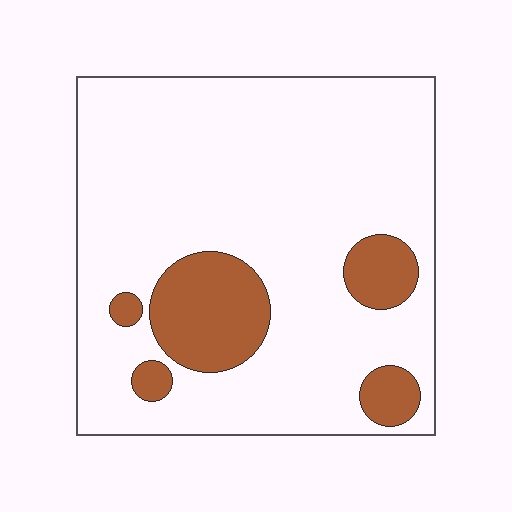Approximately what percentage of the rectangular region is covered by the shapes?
Approximately 15%.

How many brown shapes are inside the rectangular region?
5.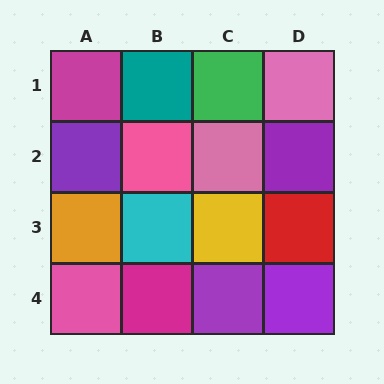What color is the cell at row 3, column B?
Cyan.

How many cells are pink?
4 cells are pink.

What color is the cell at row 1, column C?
Green.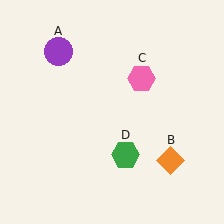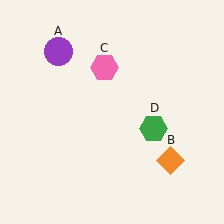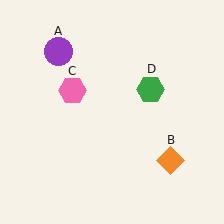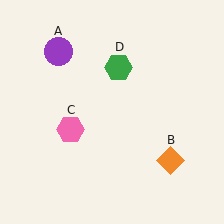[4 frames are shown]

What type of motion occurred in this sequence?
The pink hexagon (object C), green hexagon (object D) rotated counterclockwise around the center of the scene.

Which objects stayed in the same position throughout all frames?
Purple circle (object A) and orange diamond (object B) remained stationary.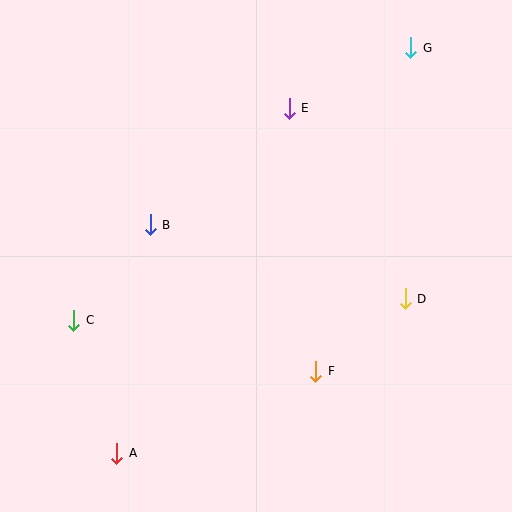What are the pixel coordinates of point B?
Point B is at (150, 225).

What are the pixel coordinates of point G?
Point G is at (411, 48).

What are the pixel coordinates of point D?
Point D is at (405, 299).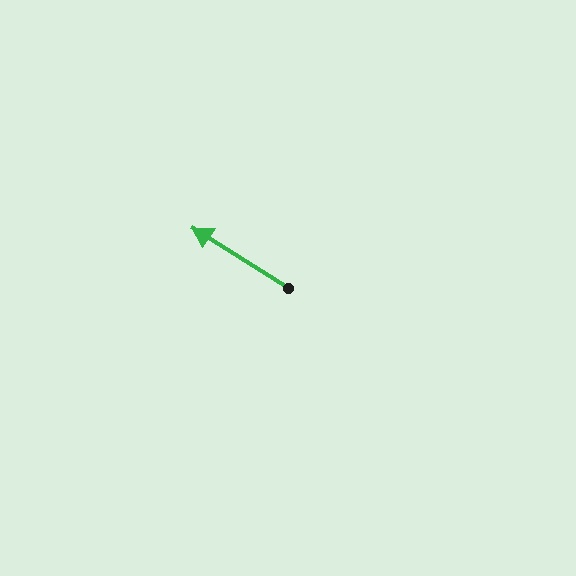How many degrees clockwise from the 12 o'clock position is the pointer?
Approximately 302 degrees.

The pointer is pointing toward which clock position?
Roughly 10 o'clock.